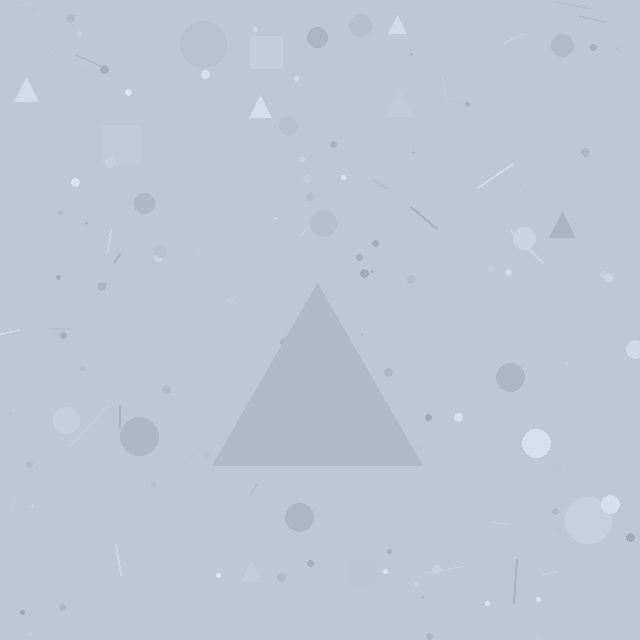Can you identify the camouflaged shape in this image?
The camouflaged shape is a triangle.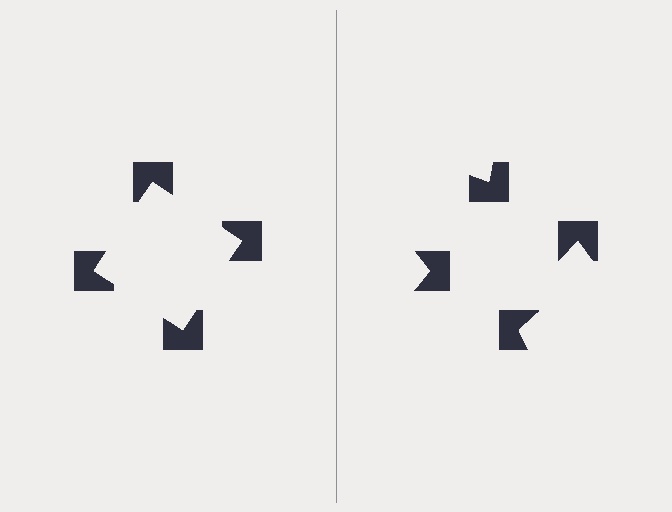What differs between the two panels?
The notched squares are positioned identically on both sides; only the wedge orientations differ. On the left they align to a square; on the right they are misaligned.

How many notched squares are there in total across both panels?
8 — 4 on each side.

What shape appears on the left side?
An illusory square.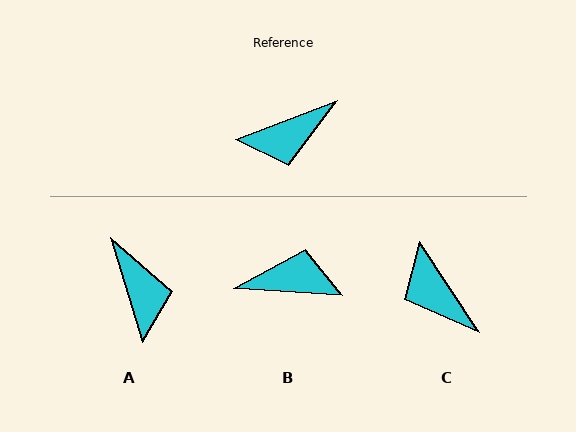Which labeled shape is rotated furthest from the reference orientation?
B, about 156 degrees away.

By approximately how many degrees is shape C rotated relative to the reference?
Approximately 78 degrees clockwise.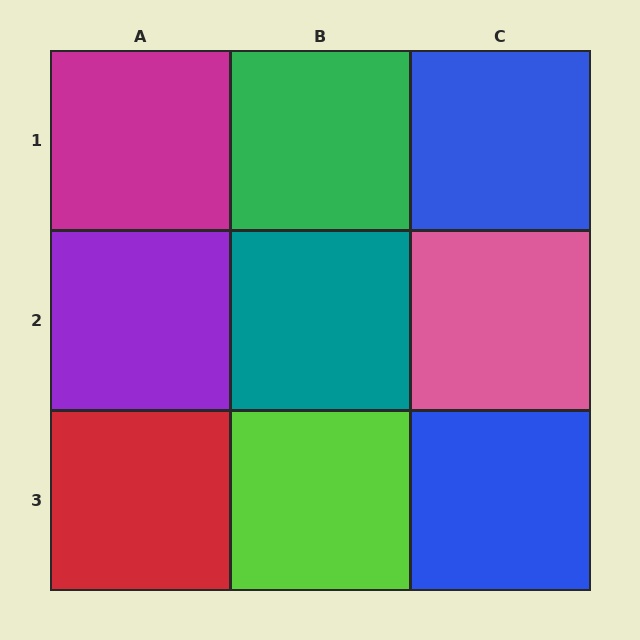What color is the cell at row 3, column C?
Blue.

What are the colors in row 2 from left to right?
Purple, teal, pink.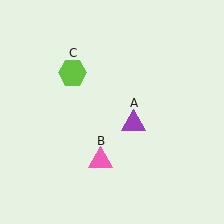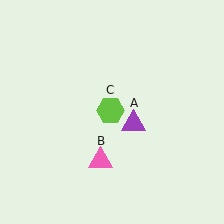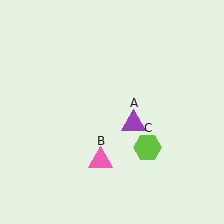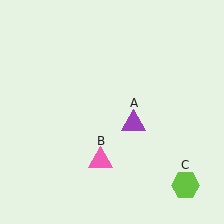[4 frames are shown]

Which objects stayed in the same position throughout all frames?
Purple triangle (object A) and pink triangle (object B) remained stationary.